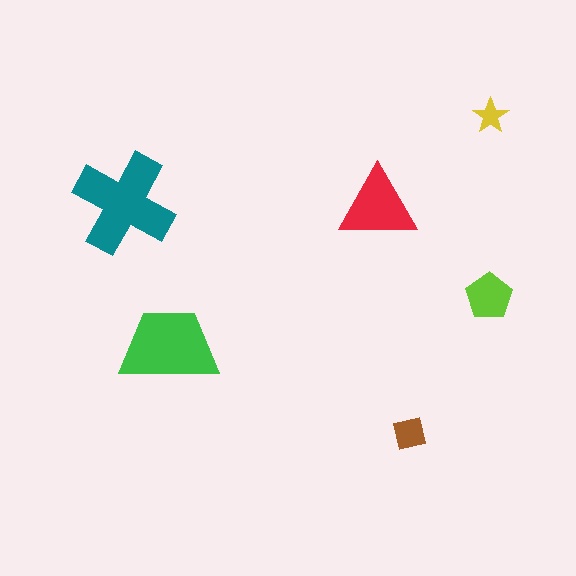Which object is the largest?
The teal cross.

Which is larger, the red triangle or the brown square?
The red triangle.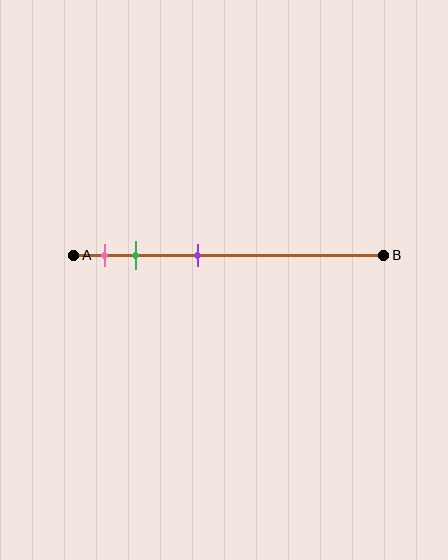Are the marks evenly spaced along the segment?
No, the marks are not evenly spaced.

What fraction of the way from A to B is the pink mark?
The pink mark is approximately 10% (0.1) of the way from A to B.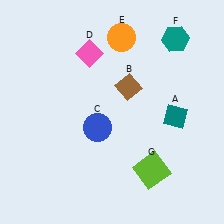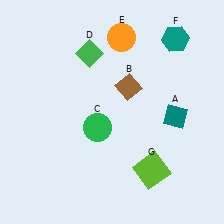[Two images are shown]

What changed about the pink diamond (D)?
In Image 1, D is pink. In Image 2, it changed to green.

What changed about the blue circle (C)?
In Image 1, C is blue. In Image 2, it changed to green.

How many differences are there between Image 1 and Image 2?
There are 2 differences between the two images.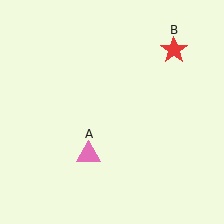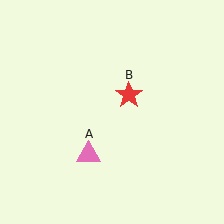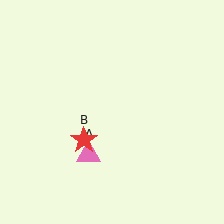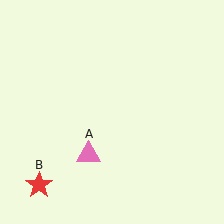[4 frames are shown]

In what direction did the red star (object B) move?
The red star (object B) moved down and to the left.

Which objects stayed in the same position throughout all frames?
Pink triangle (object A) remained stationary.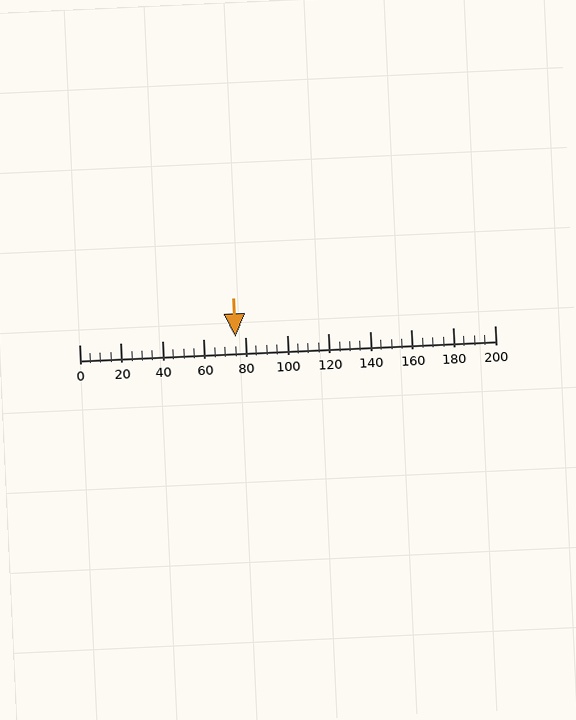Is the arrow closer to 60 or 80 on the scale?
The arrow is closer to 80.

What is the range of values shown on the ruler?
The ruler shows values from 0 to 200.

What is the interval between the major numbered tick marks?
The major tick marks are spaced 20 units apart.